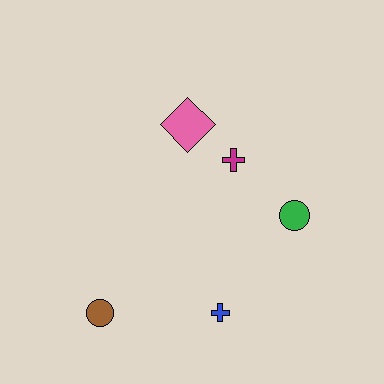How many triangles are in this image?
There are no triangles.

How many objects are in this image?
There are 5 objects.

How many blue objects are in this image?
There is 1 blue object.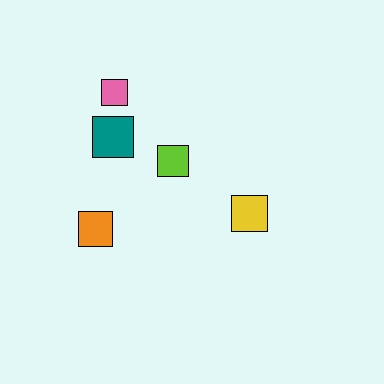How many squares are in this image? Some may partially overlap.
There are 5 squares.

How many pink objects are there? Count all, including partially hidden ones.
There is 1 pink object.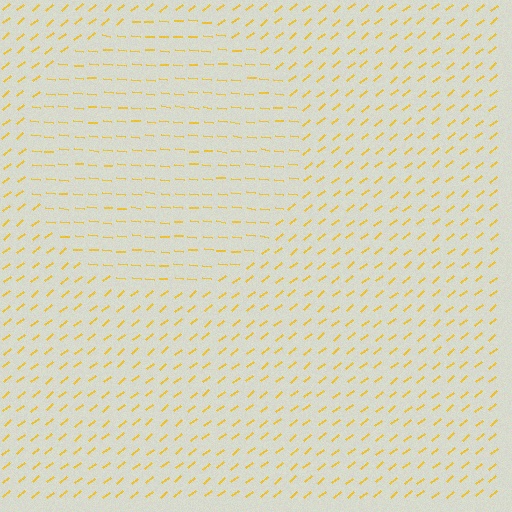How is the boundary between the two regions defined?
The boundary is defined purely by a change in line orientation (approximately 45 degrees difference). All lines are the same color and thickness.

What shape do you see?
I see a circle.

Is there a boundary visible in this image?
Yes, there is a texture boundary formed by a change in line orientation.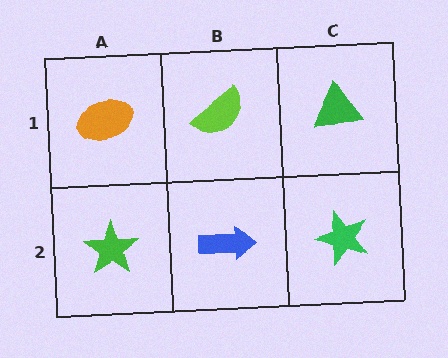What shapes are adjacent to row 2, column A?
An orange ellipse (row 1, column A), a blue arrow (row 2, column B).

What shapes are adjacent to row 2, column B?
A lime semicircle (row 1, column B), a green star (row 2, column A), a green star (row 2, column C).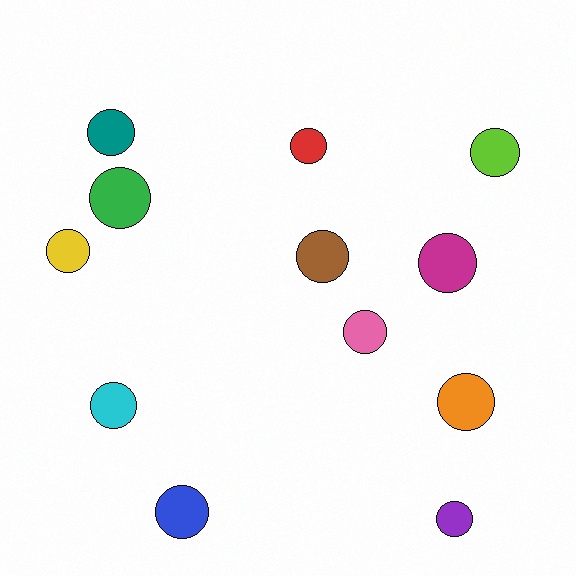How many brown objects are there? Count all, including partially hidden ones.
There is 1 brown object.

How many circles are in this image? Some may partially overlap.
There are 12 circles.